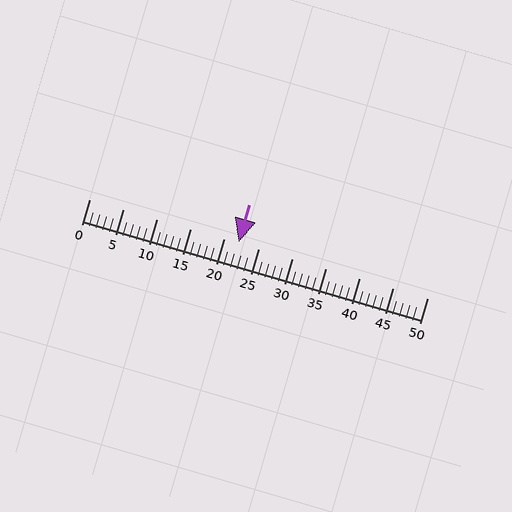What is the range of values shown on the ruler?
The ruler shows values from 0 to 50.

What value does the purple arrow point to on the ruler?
The purple arrow points to approximately 22.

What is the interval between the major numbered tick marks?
The major tick marks are spaced 5 units apart.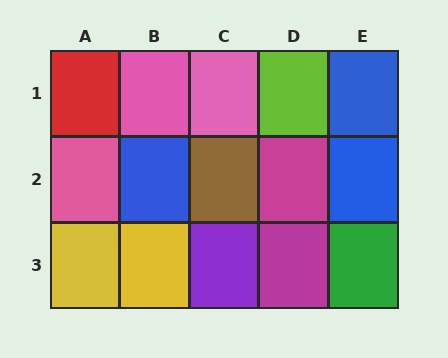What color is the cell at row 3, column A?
Yellow.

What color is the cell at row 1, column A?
Red.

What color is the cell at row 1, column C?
Pink.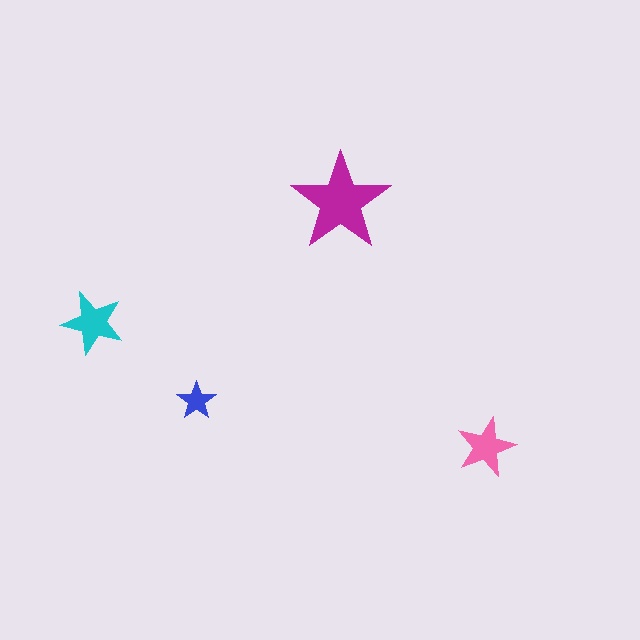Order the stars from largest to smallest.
the magenta one, the cyan one, the pink one, the blue one.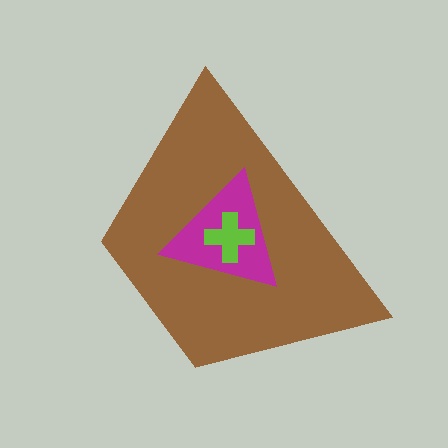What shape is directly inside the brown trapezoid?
The magenta triangle.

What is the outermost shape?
The brown trapezoid.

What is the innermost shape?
The lime cross.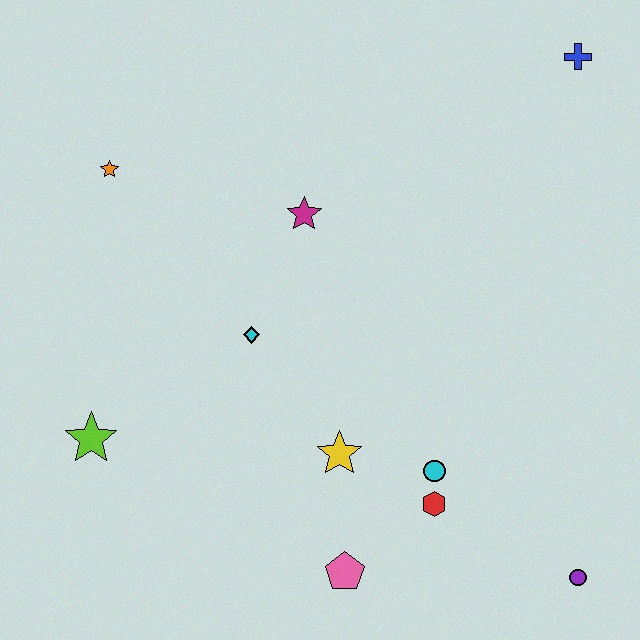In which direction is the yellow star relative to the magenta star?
The yellow star is below the magenta star.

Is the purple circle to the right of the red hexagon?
Yes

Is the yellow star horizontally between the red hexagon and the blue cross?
No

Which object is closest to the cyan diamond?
The magenta star is closest to the cyan diamond.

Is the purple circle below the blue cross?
Yes